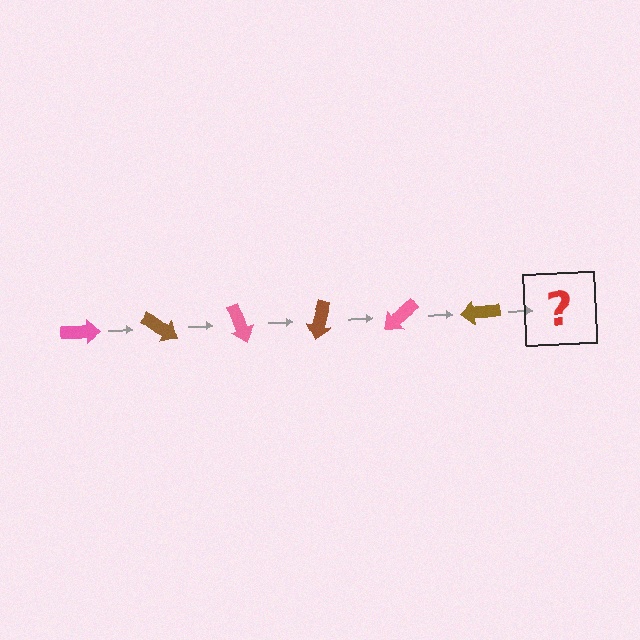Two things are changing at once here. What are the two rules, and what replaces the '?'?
The two rules are that it rotates 35 degrees each step and the color cycles through pink and brown. The '?' should be a pink arrow, rotated 210 degrees from the start.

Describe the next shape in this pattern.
It should be a pink arrow, rotated 210 degrees from the start.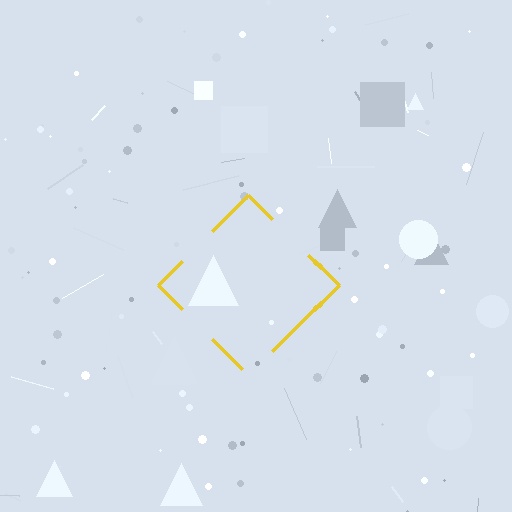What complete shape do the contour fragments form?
The contour fragments form a diamond.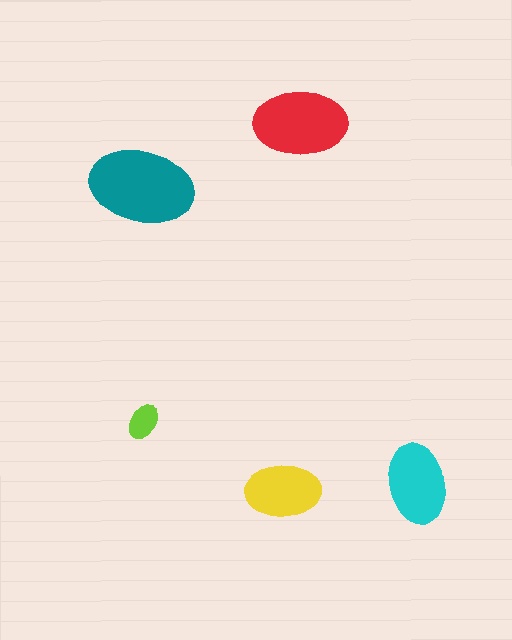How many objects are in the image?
There are 5 objects in the image.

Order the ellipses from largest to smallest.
the teal one, the red one, the cyan one, the yellow one, the lime one.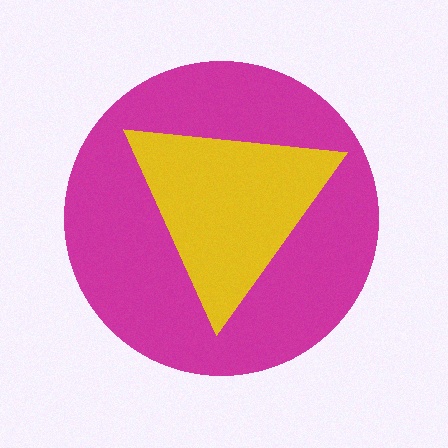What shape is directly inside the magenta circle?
The yellow triangle.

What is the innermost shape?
The yellow triangle.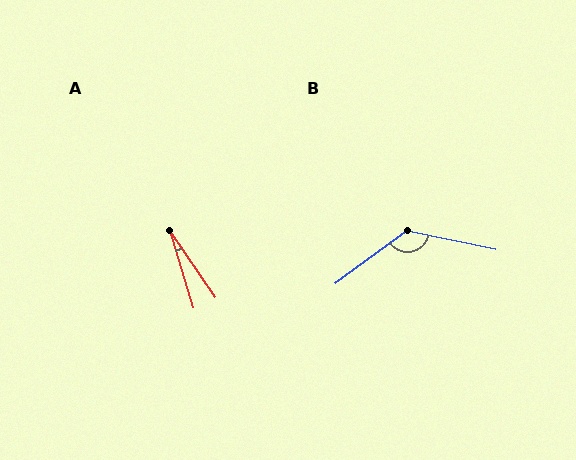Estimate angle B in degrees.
Approximately 131 degrees.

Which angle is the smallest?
A, at approximately 17 degrees.